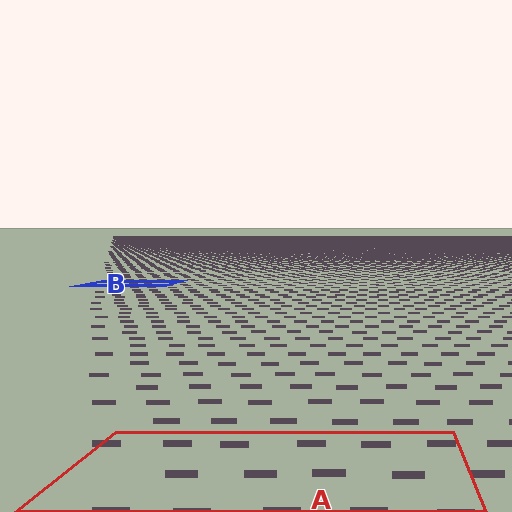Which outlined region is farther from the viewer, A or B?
Region B is farther from the viewer — the texture elements inside it appear smaller and more densely packed.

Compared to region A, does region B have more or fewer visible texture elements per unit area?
Region B has more texture elements per unit area — they are packed more densely because it is farther away.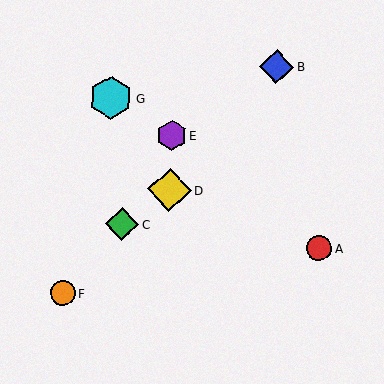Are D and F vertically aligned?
No, D is at x≈169 and F is at x≈63.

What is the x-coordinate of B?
Object B is at x≈277.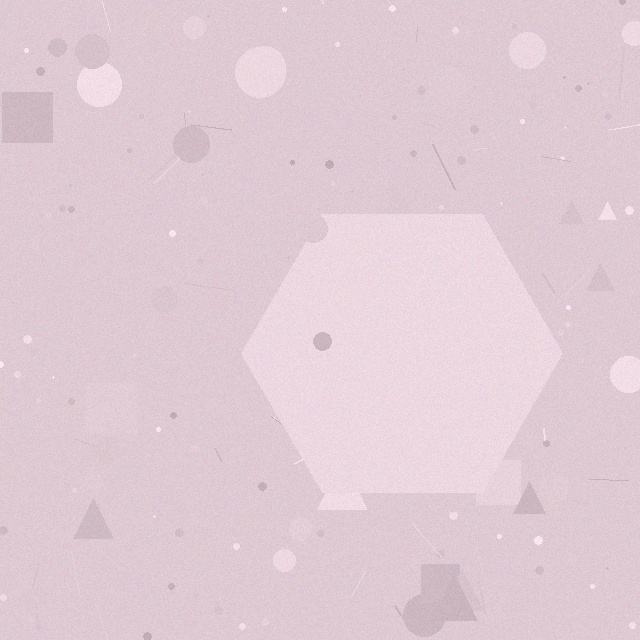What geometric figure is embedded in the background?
A hexagon is embedded in the background.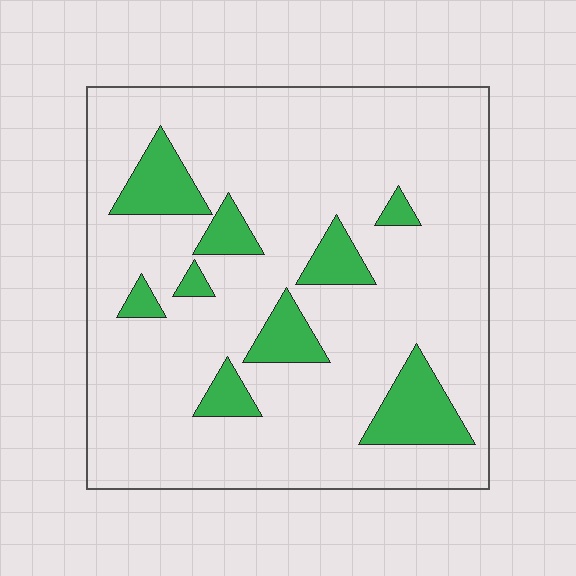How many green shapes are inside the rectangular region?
9.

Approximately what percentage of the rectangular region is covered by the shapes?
Approximately 15%.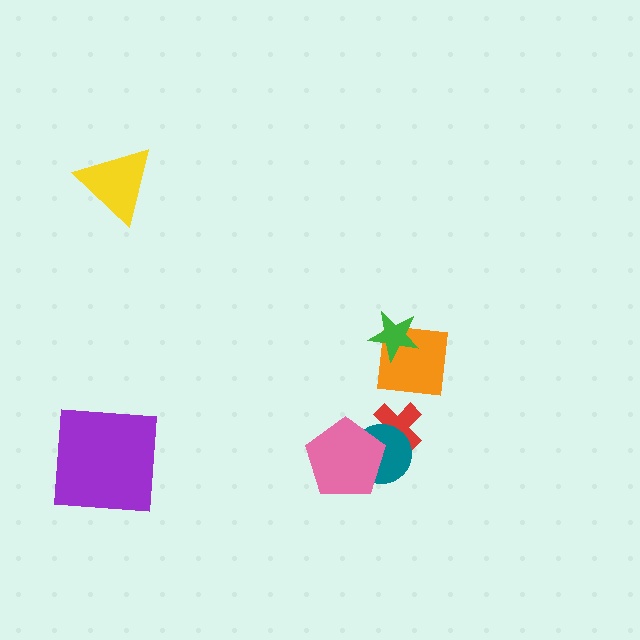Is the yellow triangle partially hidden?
No, no other shape covers it.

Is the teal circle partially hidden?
Yes, it is partially covered by another shape.